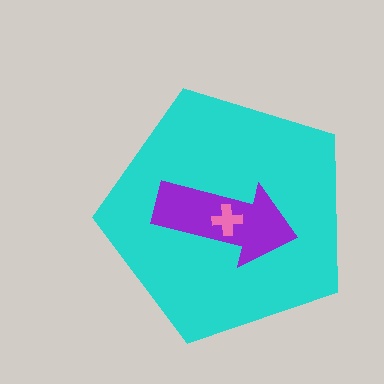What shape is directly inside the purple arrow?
The pink cross.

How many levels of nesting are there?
3.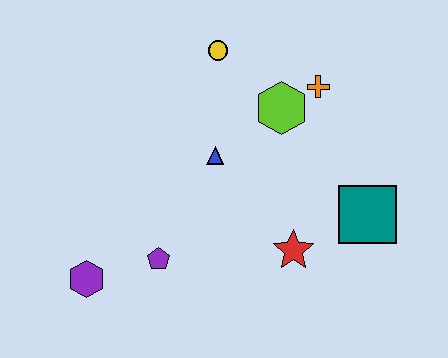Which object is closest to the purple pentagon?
The purple hexagon is closest to the purple pentagon.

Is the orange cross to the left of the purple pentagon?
No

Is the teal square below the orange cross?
Yes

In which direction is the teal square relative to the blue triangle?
The teal square is to the right of the blue triangle.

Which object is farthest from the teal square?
The purple hexagon is farthest from the teal square.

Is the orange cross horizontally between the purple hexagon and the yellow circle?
No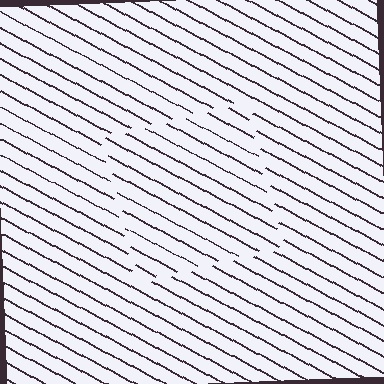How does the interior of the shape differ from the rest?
The interior of the shape contains the same grating, shifted by half a period — the contour is defined by the phase discontinuity where line-ends from the inner and outer gratings abut.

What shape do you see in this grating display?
An illusory square. The interior of the shape contains the same grating, shifted by half a period — the contour is defined by the phase discontinuity where line-ends from the inner and outer gratings abut.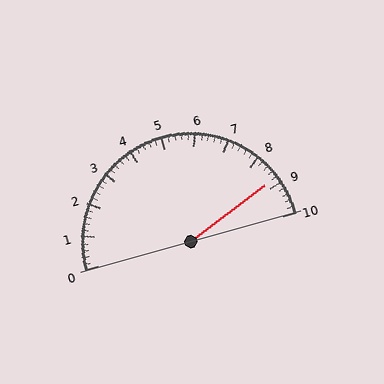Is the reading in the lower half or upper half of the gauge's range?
The reading is in the upper half of the range (0 to 10).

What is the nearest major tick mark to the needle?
The nearest major tick mark is 9.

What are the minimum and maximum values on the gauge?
The gauge ranges from 0 to 10.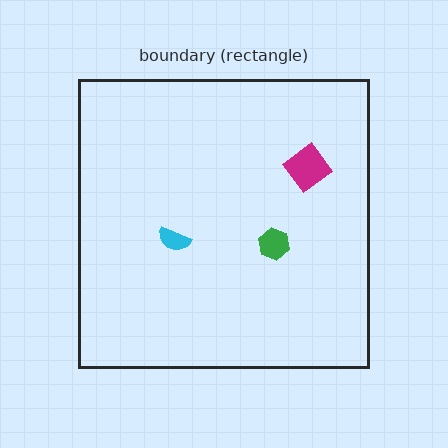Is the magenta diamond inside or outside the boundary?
Inside.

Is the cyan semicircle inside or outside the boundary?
Inside.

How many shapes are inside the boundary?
3 inside, 0 outside.